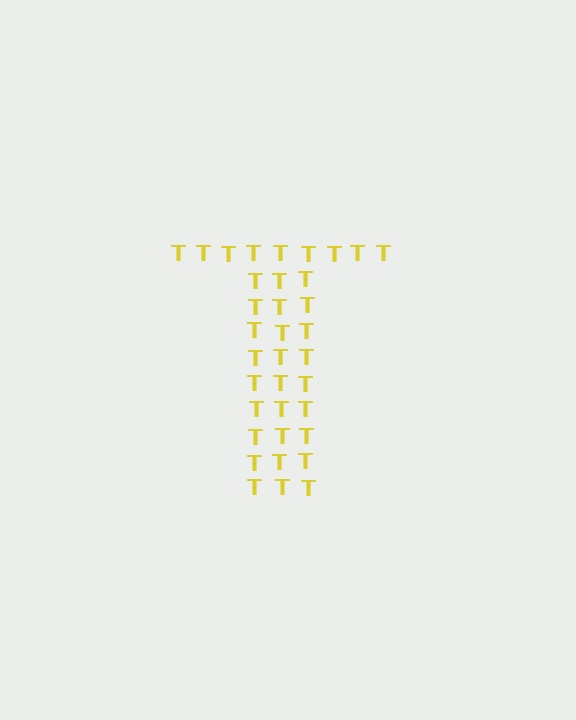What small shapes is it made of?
It is made of small letter T's.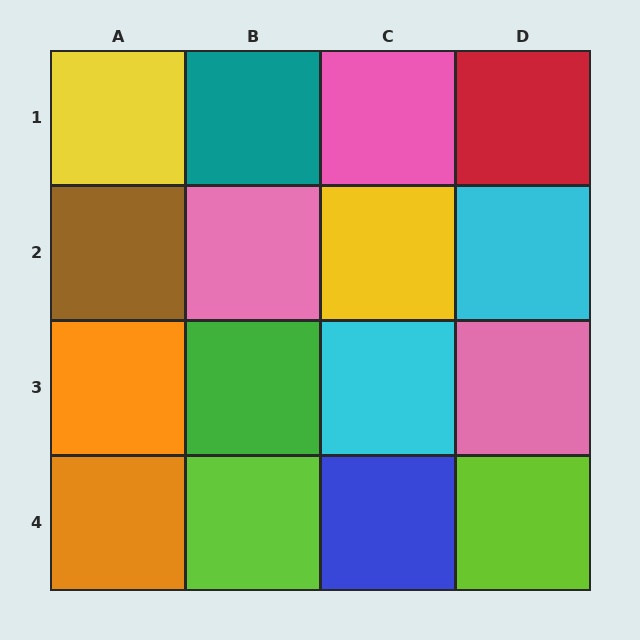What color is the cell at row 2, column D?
Cyan.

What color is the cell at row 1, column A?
Yellow.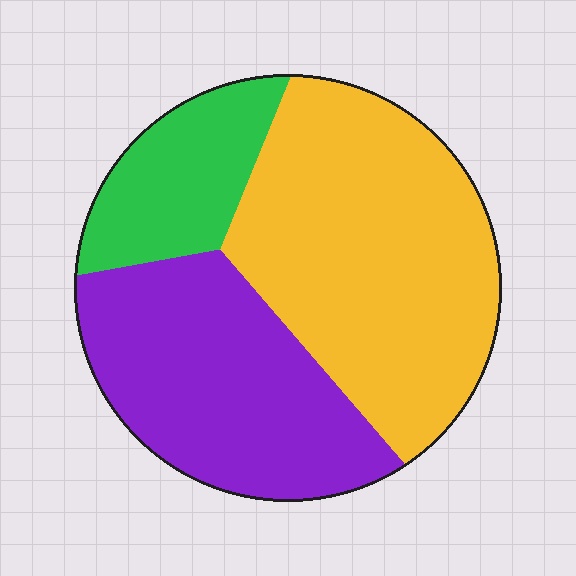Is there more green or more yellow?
Yellow.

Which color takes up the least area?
Green, at roughly 15%.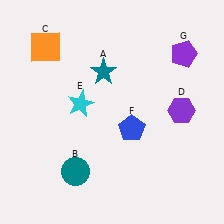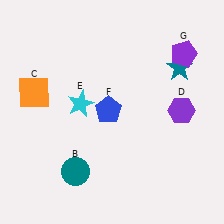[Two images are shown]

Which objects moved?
The objects that moved are: the teal star (A), the orange square (C), the blue pentagon (F).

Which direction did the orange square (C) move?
The orange square (C) moved down.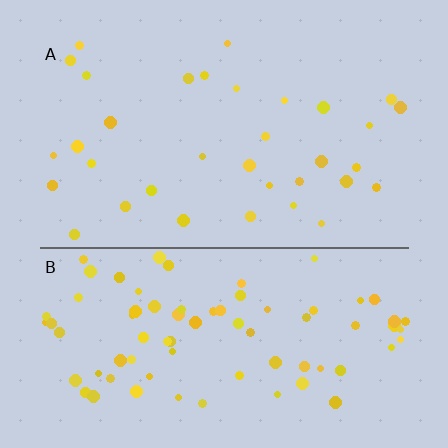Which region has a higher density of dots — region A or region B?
B (the bottom).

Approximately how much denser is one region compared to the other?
Approximately 2.3× — region B over region A.